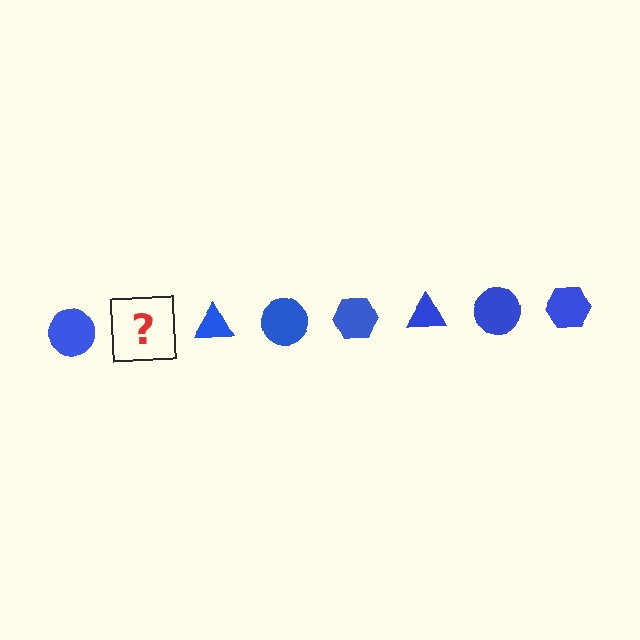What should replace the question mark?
The question mark should be replaced with a blue hexagon.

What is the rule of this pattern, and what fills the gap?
The rule is that the pattern cycles through circle, hexagon, triangle shapes in blue. The gap should be filled with a blue hexagon.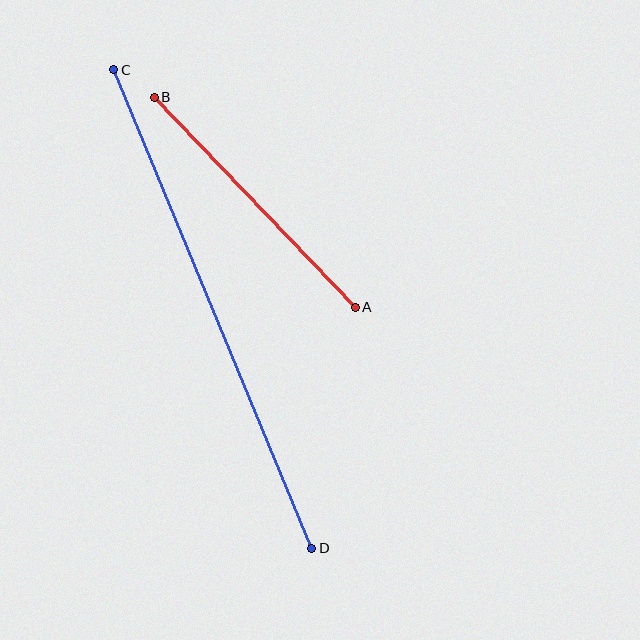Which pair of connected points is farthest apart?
Points C and D are farthest apart.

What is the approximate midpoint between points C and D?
The midpoint is at approximately (213, 309) pixels.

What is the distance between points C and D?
The distance is approximately 518 pixels.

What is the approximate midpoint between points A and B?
The midpoint is at approximately (255, 202) pixels.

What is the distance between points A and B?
The distance is approximately 291 pixels.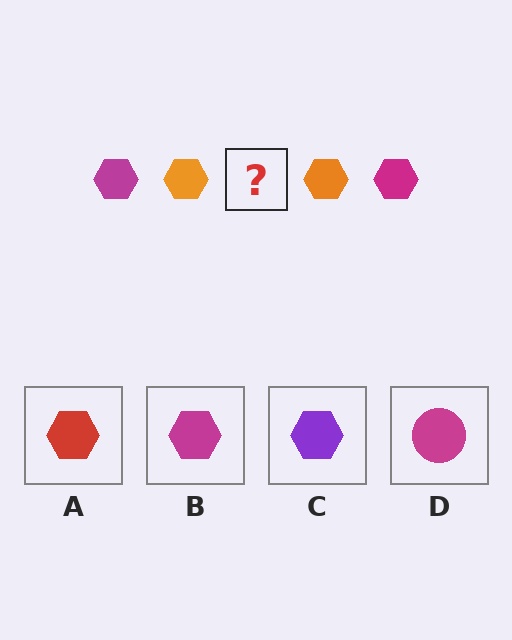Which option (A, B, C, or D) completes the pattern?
B.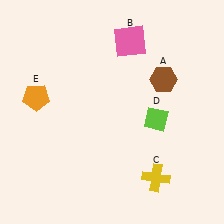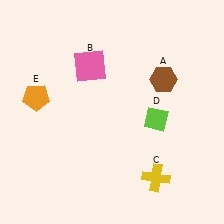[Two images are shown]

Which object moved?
The pink square (B) moved left.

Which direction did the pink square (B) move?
The pink square (B) moved left.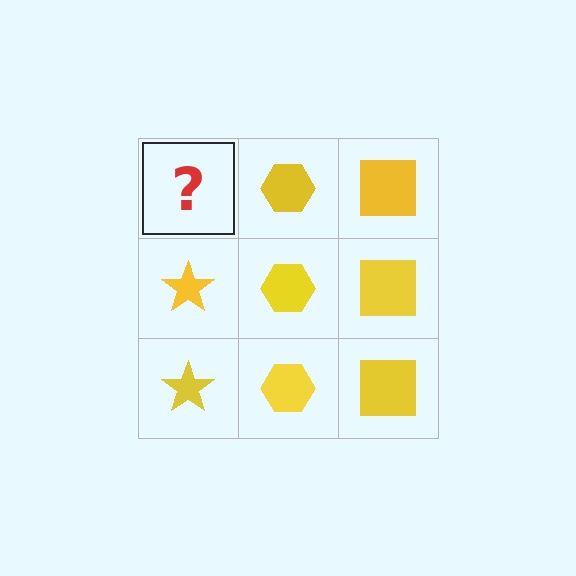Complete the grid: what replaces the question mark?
The question mark should be replaced with a yellow star.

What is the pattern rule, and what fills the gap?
The rule is that each column has a consistent shape. The gap should be filled with a yellow star.